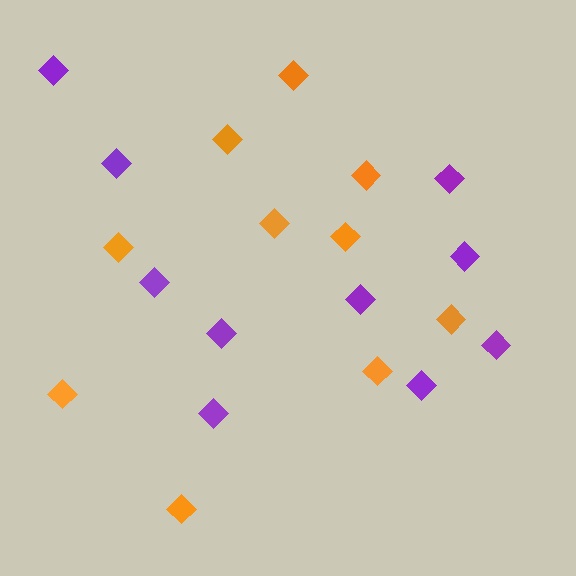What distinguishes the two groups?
There are 2 groups: one group of orange diamonds (10) and one group of purple diamonds (10).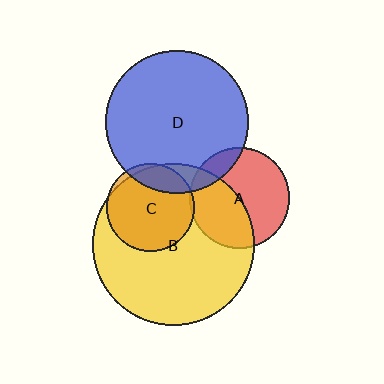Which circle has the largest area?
Circle B (yellow).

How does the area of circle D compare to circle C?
Approximately 2.6 times.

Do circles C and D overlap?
Yes.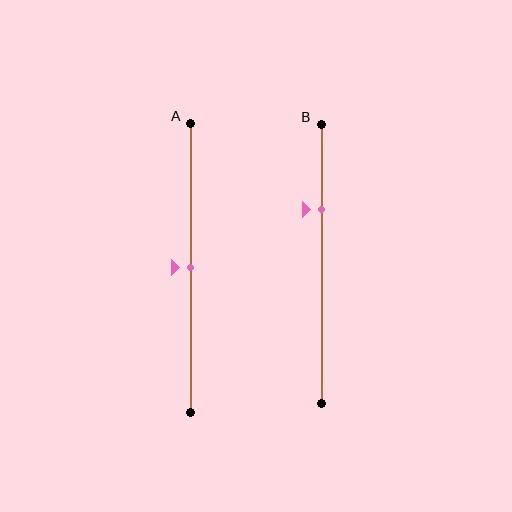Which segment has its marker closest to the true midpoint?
Segment A has its marker closest to the true midpoint.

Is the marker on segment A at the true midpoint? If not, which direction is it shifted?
Yes, the marker on segment A is at the true midpoint.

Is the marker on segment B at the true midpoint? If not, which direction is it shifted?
No, the marker on segment B is shifted upward by about 19% of the segment length.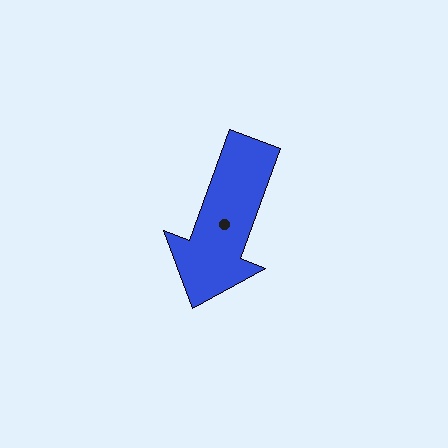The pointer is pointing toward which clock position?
Roughly 7 o'clock.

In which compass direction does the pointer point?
South.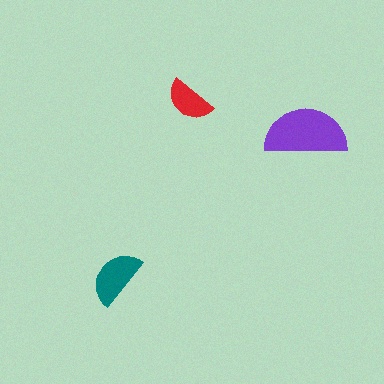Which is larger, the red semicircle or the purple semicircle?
The purple one.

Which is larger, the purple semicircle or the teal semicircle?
The purple one.